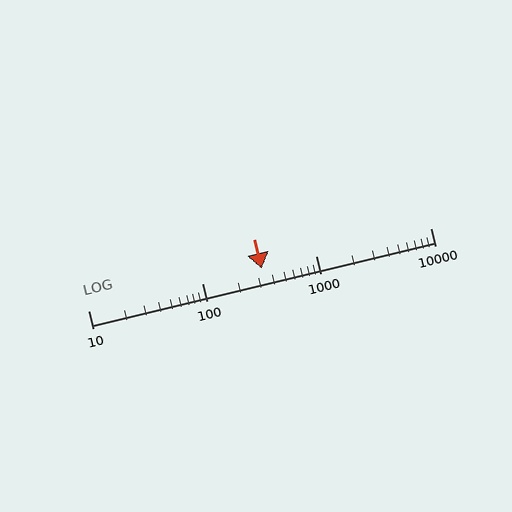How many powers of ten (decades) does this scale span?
The scale spans 3 decades, from 10 to 10000.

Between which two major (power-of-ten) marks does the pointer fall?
The pointer is between 100 and 1000.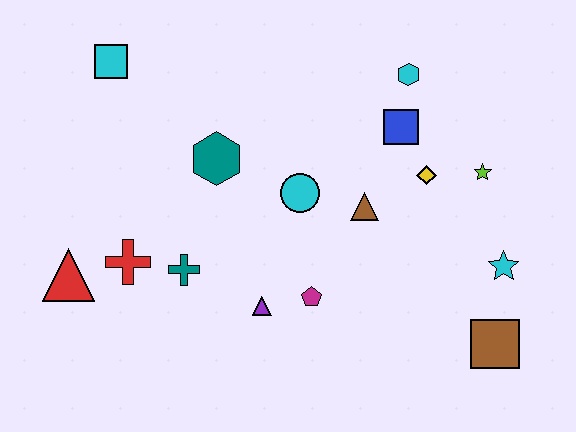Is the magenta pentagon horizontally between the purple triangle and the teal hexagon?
No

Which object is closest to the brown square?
The cyan star is closest to the brown square.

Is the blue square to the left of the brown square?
Yes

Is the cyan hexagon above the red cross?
Yes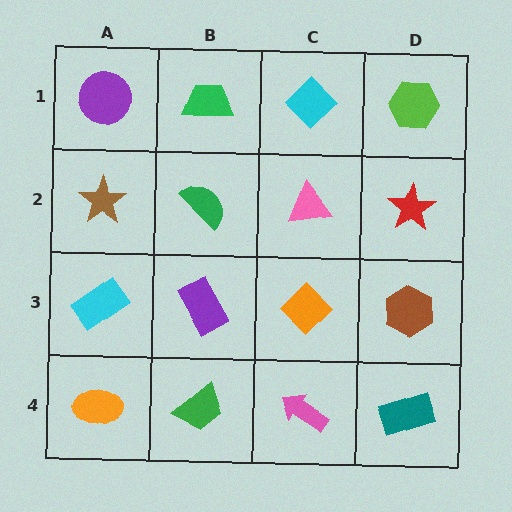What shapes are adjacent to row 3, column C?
A pink triangle (row 2, column C), a pink arrow (row 4, column C), a purple rectangle (row 3, column B), a brown hexagon (row 3, column D).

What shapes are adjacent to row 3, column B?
A green semicircle (row 2, column B), a green trapezoid (row 4, column B), a cyan rectangle (row 3, column A), an orange diamond (row 3, column C).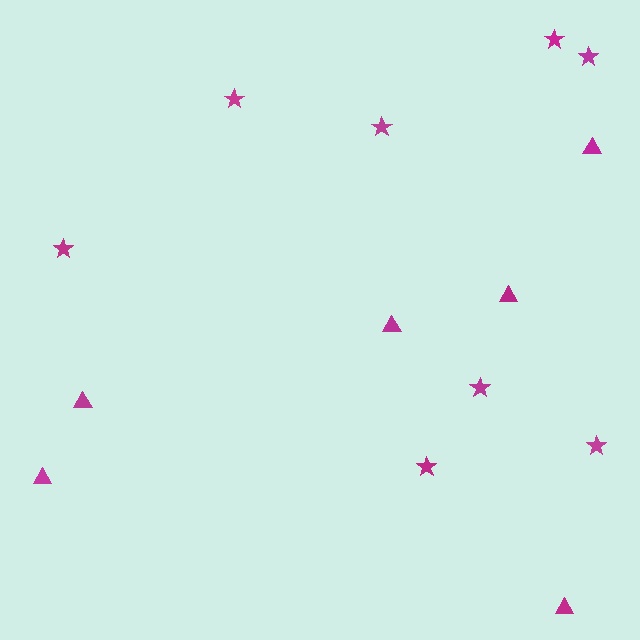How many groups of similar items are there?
There are 2 groups: one group of triangles (6) and one group of stars (8).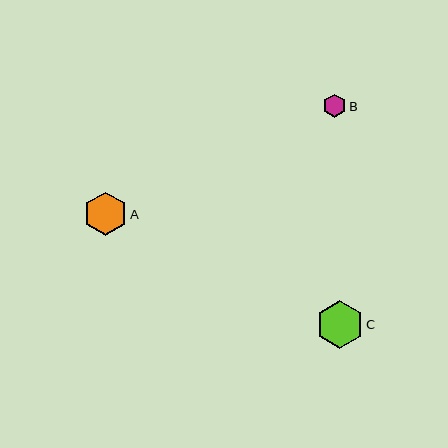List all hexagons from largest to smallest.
From largest to smallest: C, A, B.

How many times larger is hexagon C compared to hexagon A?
Hexagon C is approximately 1.1 times the size of hexagon A.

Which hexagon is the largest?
Hexagon C is the largest with a size of approximately 47 pixels.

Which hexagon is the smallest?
Hexagon B is the smallest with a size of approximately 23 pixels.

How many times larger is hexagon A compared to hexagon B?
Hexagon A is approximately 1.9 times the size of hexagon B.